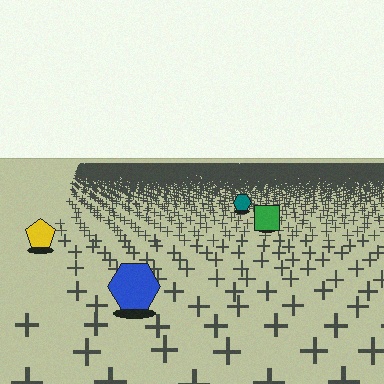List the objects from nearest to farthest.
From nearest to farthest: the blue hexagon, the yellow pentagon, the green square, the teal hexagon.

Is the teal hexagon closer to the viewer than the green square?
No. The green square is closer — you can tell from the texture gradient: the ground texture is coarser near it.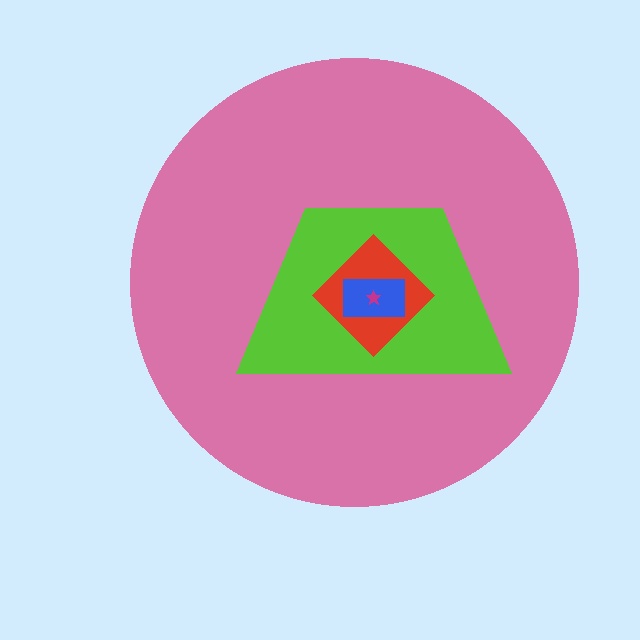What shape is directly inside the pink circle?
The lime trapezoid.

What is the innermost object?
The magenta star.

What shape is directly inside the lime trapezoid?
The red diamond.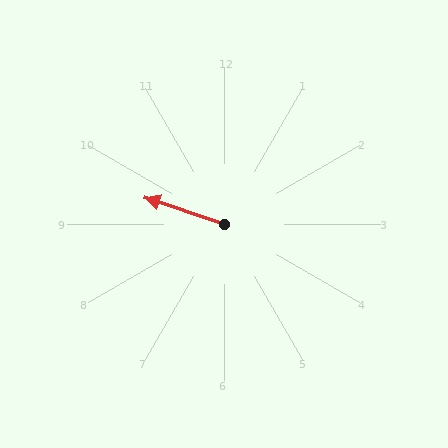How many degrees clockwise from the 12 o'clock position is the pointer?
Approximately 289 degrees.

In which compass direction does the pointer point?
West.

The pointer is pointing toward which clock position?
Roughly 10 o'clock.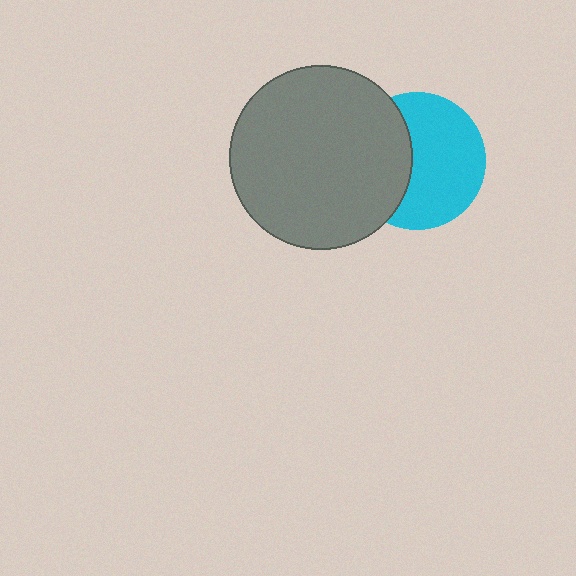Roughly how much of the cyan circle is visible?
About half of it is visible (roughly 61%).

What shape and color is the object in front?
The object in front is a gray circle.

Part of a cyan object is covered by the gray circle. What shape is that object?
It is a circle.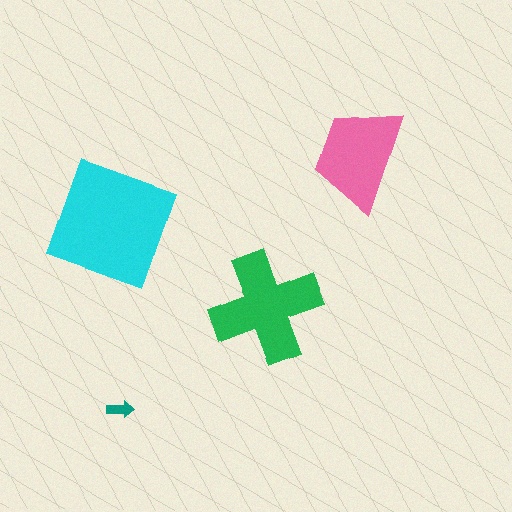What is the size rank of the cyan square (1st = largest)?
1st.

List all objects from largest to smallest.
The cyan square, the green cross, the pink trapezoid, the teal arrow.